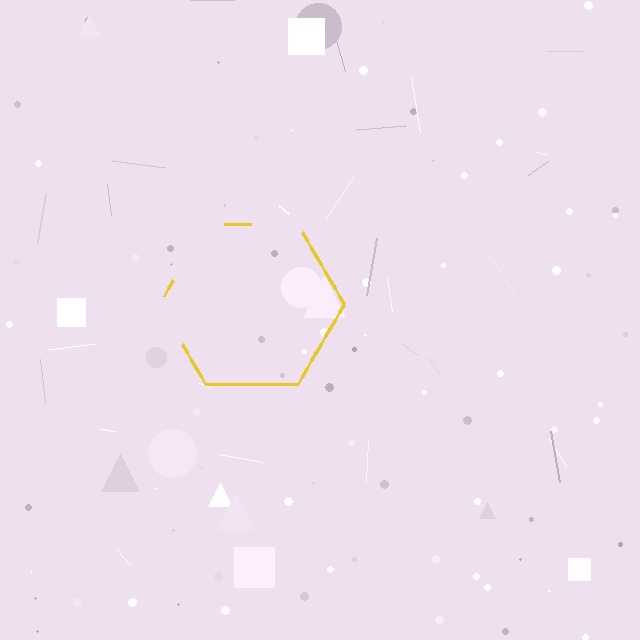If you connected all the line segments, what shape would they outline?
They would outline a hexagon.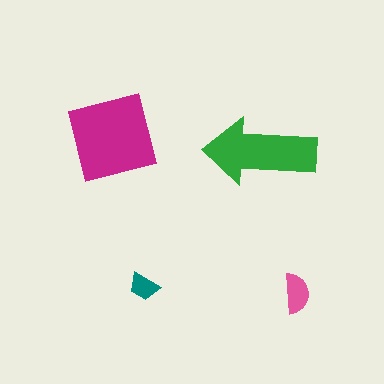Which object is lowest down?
The pink semicircle is bottommost.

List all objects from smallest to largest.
The teal trapezoid, the pink semicircle, the green arrow, the magenta square.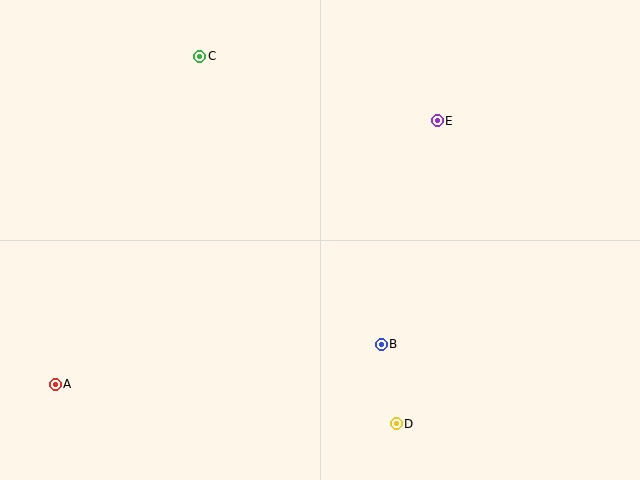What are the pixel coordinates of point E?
Point E is at (437, 121).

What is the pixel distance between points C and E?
The distance between C and E is 246 pixels.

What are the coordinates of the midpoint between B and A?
The midpoint between B and A is at (218, 364).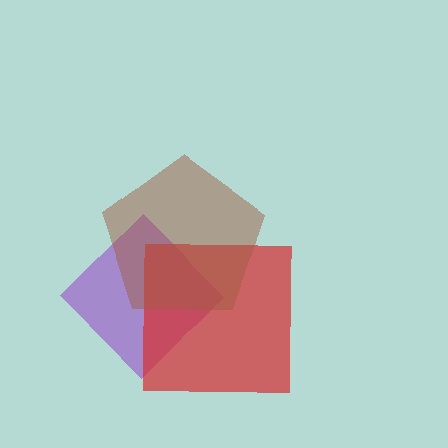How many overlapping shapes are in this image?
There are 3 overlapping shapes in the image.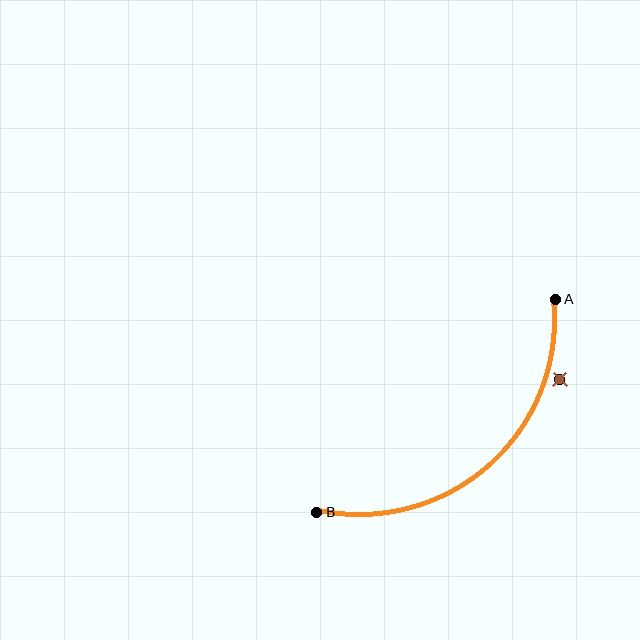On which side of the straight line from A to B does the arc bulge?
The arc bulges below and to the right of the straight line connecting A and B.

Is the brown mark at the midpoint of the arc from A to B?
No — the brown mark does not lie on the arc at all. It sits slightly outside the curve.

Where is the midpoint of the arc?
The arc midpoint is the point on the curve farthest from the straight line joining A and B. It sits below and to the right of that line.